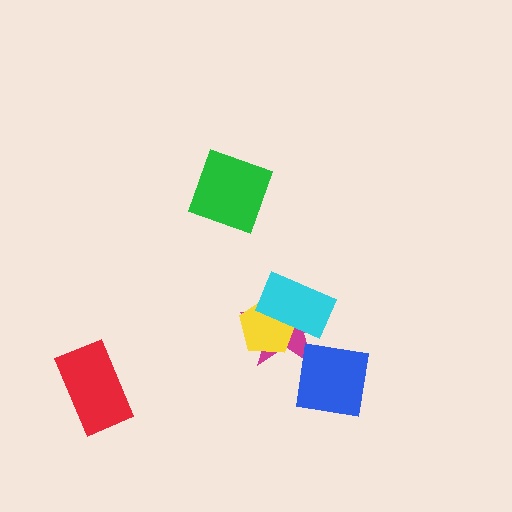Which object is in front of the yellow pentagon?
The cyan rectangle is in front of the yellow pentagon.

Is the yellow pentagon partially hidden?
Yes, it is partially covered by another shape.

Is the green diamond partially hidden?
No, no other shape covers it.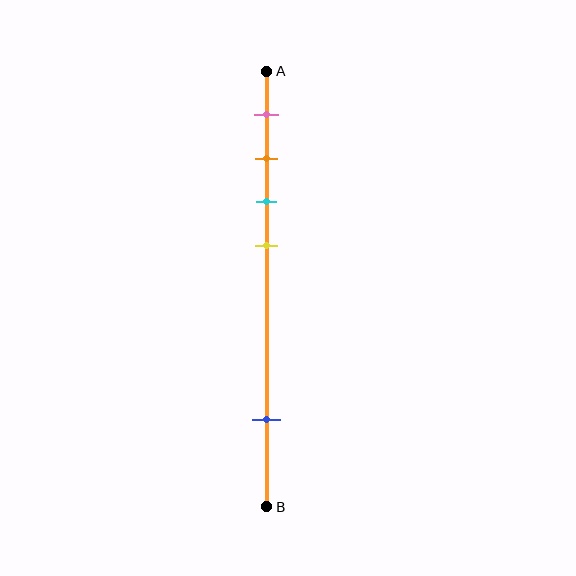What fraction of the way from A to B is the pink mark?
The pink mark is approximately 10% (0.1) of the way from A to B.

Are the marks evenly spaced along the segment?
No, the marks are not evenly spaced.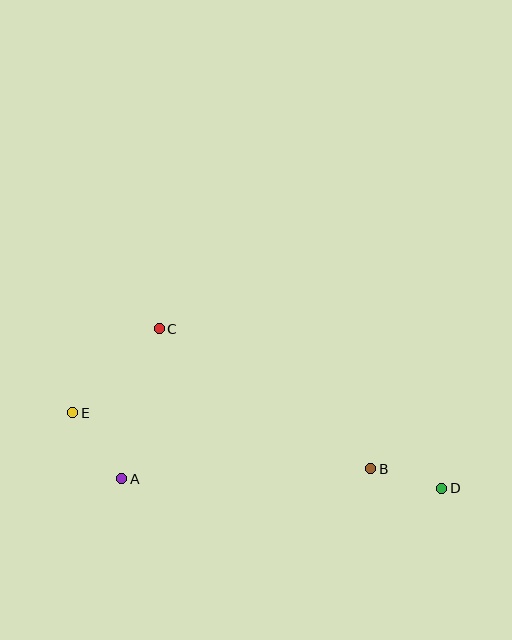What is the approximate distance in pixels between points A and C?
The distance between A and C is approximately 154 pixels.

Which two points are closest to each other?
Points B and D are closest to each other.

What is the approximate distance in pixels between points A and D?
The distance between A and D is approximately 321 pixels.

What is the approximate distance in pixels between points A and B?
The distance between A and B is approximately 249 pixels.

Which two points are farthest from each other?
Points D and E are farthest from each other.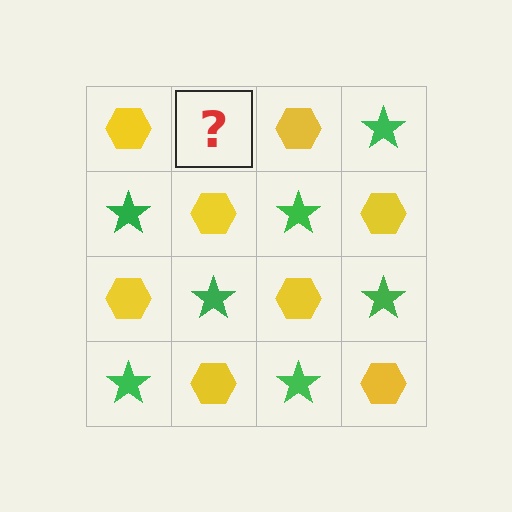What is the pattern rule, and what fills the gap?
The rule is that it alternates yellow hexagon and green star in a checkerboard pattern. The gap should be filled with a green star.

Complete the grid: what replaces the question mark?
The question mark should be replaced with a green star.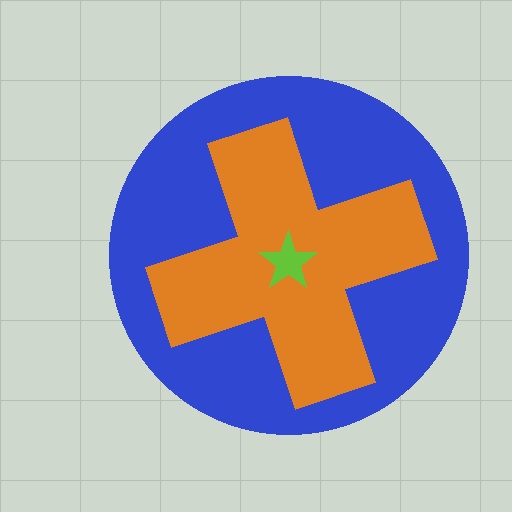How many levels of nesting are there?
3.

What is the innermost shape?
The lime star.